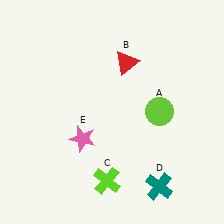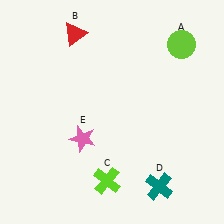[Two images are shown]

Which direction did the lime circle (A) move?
The lime circle (A) moved up.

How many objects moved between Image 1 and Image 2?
2 objects moved between the two images.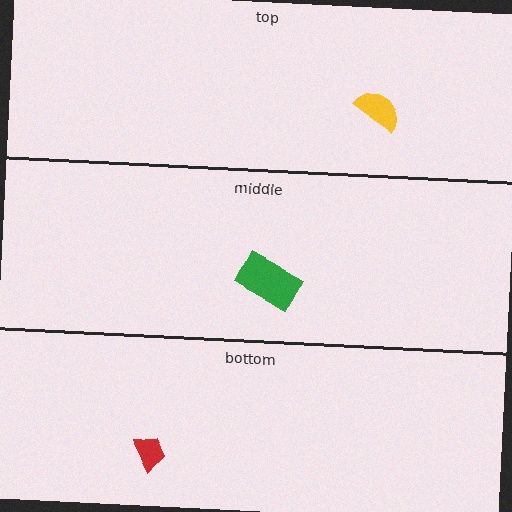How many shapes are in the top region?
1.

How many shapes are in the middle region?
1.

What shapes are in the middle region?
The green rectangle.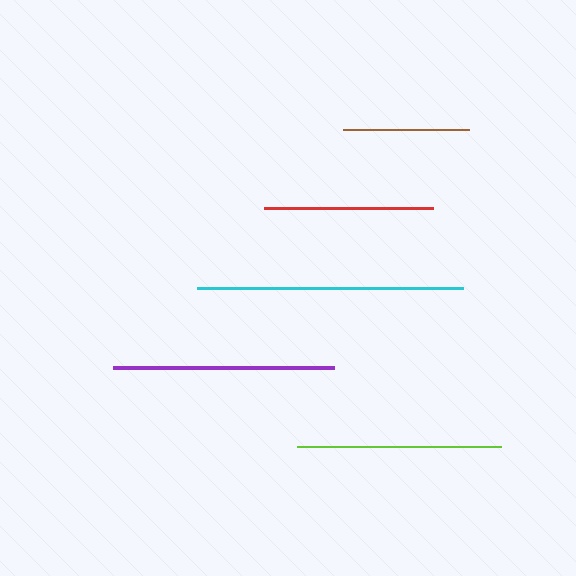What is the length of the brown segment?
The brown segment is approximately 126 pixels long.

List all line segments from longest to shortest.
From longest to shortest: cyan, purple, lime, red, brown.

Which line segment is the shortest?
The brown line is the shortest at approximately 126 pixels.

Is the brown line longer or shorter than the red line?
The red line is longer than the brown line.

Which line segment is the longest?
The cyan line is the longest at approximately 265 pixels.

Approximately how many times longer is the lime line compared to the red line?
The lime line is approximately 1.2 times the length of the red line.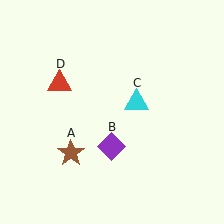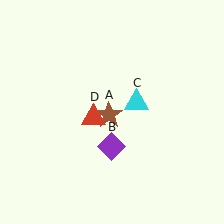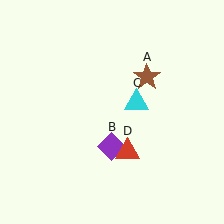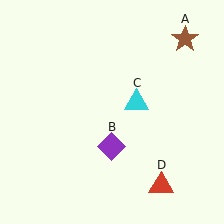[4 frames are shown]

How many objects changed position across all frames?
2 objects changed position: brown star (object A), red triangle (object D).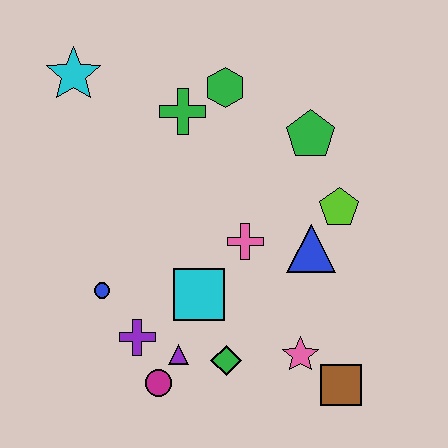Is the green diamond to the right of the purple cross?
Yes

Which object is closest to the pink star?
The brown square is closest to the pink star.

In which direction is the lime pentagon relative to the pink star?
The lime pentagon is above the pink star.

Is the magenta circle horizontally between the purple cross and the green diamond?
Yes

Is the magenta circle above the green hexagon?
No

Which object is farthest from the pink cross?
The cyan star is farthest from the pink cross.